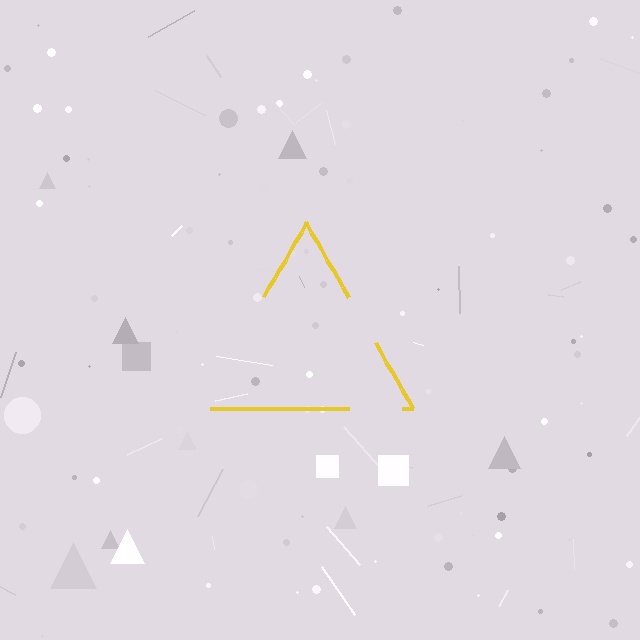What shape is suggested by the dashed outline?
The dashed outline suggests a triangle.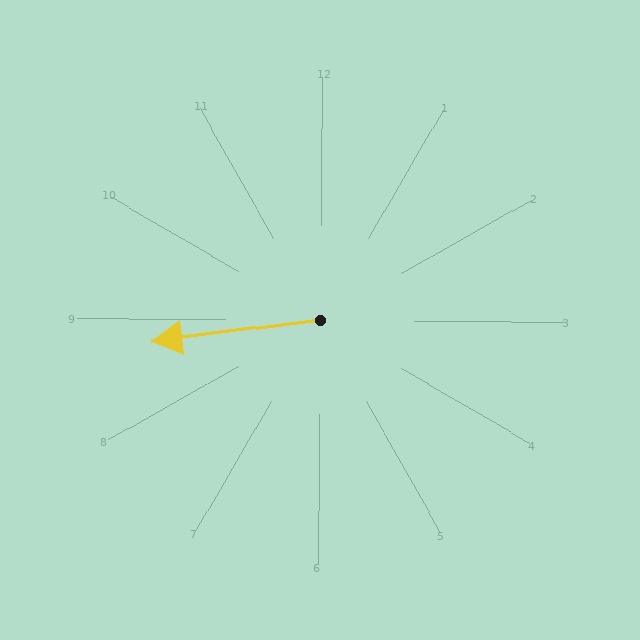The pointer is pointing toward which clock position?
Roughly 9 o'clock.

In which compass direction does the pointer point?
West.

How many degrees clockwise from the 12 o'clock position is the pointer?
Approximately 262 degrees.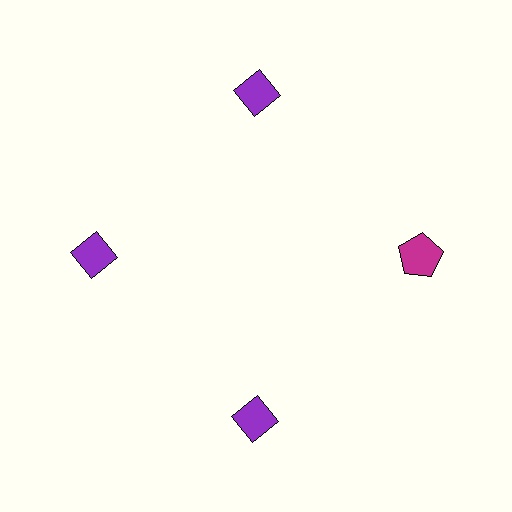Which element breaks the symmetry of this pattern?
The magenta pentagon at roughly the 3 o'clock position breaks the symmetry. All other shapes are purple diamonds.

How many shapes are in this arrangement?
There are 4 shapes arranged in a ring pattern.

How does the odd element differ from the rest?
It differs in both color (magenta instead of purple) and shape (pentagon instead of diamond).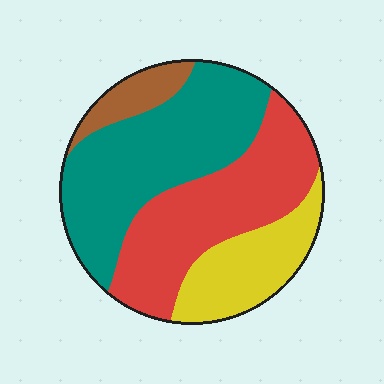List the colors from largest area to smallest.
From largest to smallest: teal, red, yellow, brown.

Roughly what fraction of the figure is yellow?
Yellow covers 19% of the figure.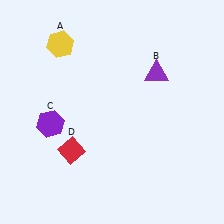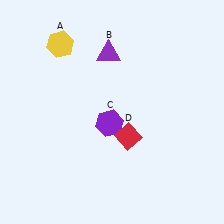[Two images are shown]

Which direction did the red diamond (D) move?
The red diamond (D) moved right.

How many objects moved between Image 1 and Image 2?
3 objects moved between the two images.